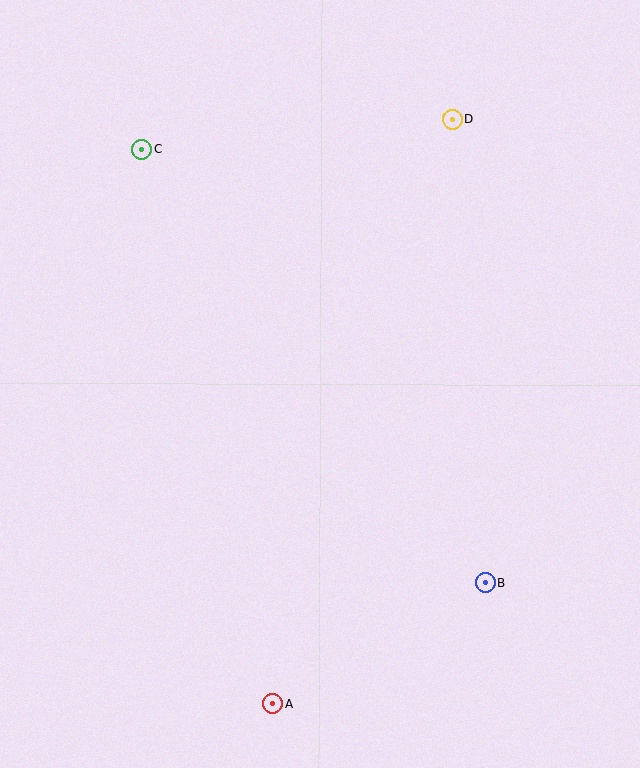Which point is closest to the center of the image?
Point B at (486, 582) is closest to the center.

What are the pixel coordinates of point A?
Point A is at (273, 703).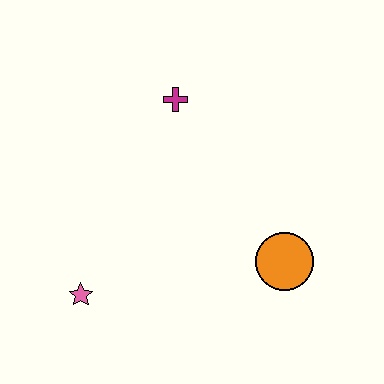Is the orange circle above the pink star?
Yes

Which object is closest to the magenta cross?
The orange circle is closest to the magenta cross.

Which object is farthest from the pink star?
The magenta cross is farthest from the pink star.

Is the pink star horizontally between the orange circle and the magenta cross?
No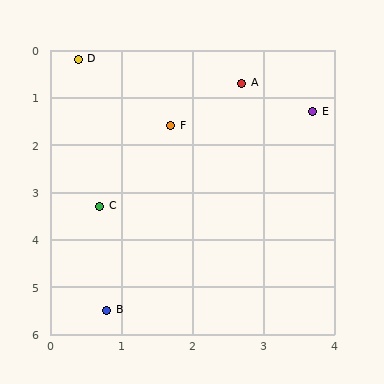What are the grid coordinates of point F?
Point F is at approximately (1.7, 1.6).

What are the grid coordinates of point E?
Point E is at approximately (3.7, 1.3).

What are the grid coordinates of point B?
Point B is at approximately (0.8, 5.5).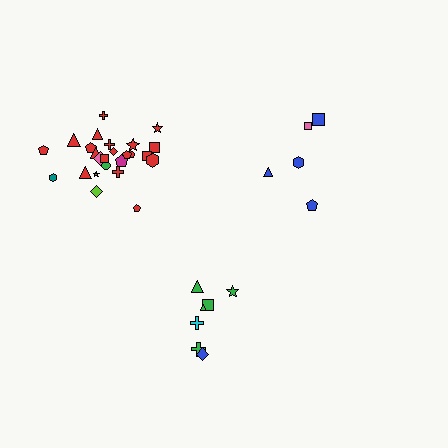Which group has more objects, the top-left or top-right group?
The top-left group.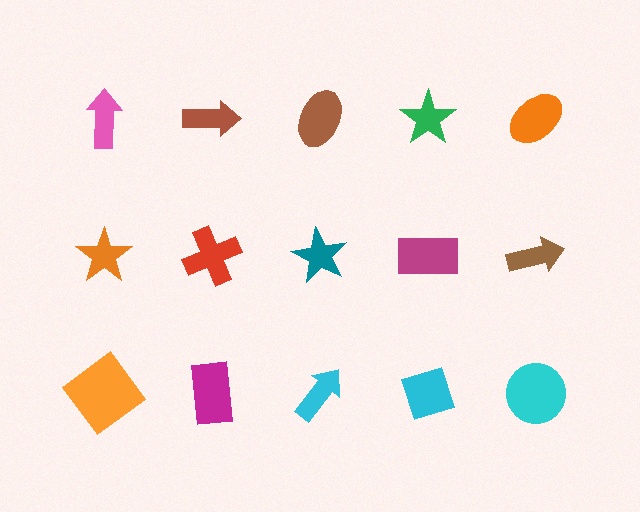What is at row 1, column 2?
A brown arrow.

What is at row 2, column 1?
An orange star.